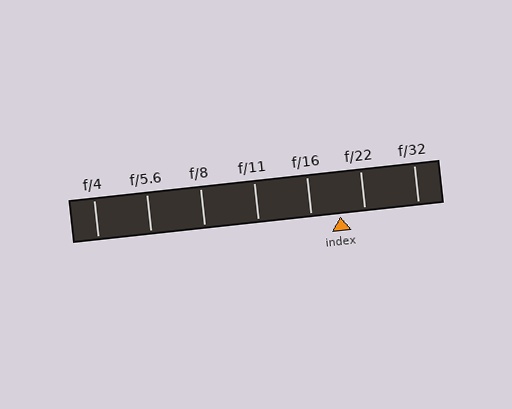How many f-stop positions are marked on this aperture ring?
There are 7 f-stop positions marked.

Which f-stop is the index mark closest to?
The index mark is closest to f/22.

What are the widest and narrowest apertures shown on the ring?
The widest aperture shown is f/4 and the narrowest is f/32.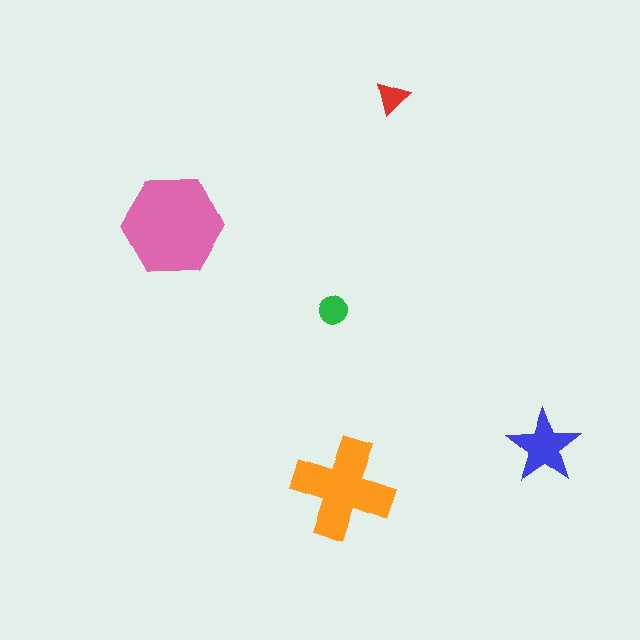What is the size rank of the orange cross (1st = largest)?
2nd.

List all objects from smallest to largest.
The red triangle, the green circle, the blue star, the orange cross, the pink hexagon.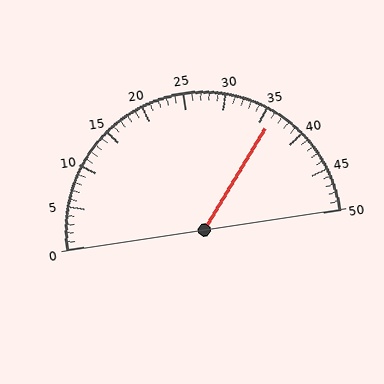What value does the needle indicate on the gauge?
The needle indicates approximately 36.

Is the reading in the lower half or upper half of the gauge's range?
The reading is in the upper half of the range (0 to 50).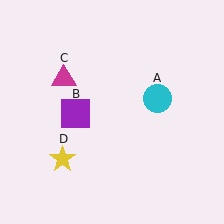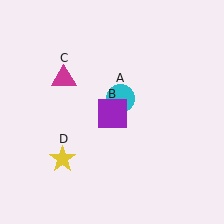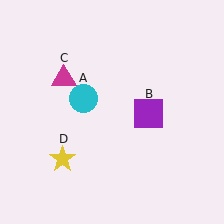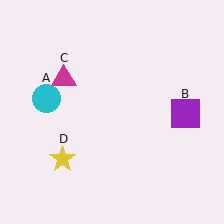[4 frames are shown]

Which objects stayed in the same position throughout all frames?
Magenta triangle (object C) and yellow star (object D) remained stationary.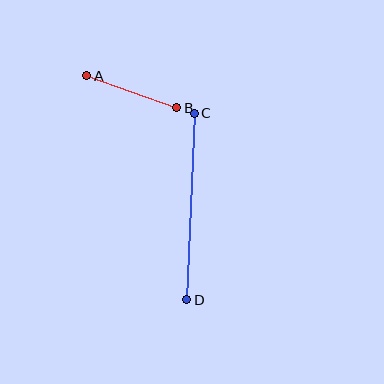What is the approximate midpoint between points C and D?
The midpoint is at approximately (191, 207) pixels.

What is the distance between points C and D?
The distance is approximately 187 pixels.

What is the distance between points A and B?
The distance is approximately 96 pixels.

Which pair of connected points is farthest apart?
Points C and D are farthest apart.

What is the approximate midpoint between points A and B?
The midpoint is at approximately (132, 92) pixels.